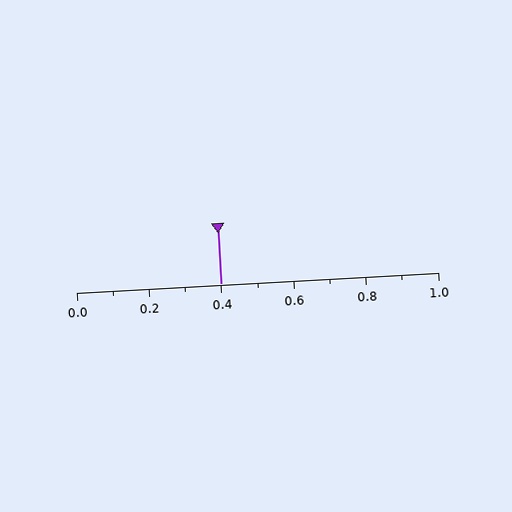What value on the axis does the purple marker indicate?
The marker indicates approximately 0.4.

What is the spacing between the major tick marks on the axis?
The major ticks are spaced 0.2 apart.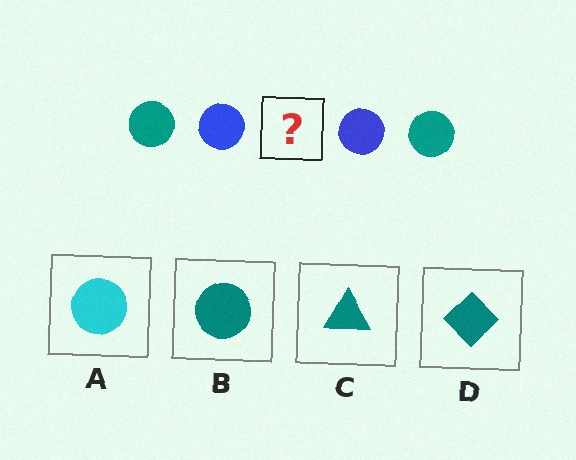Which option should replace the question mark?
Option B.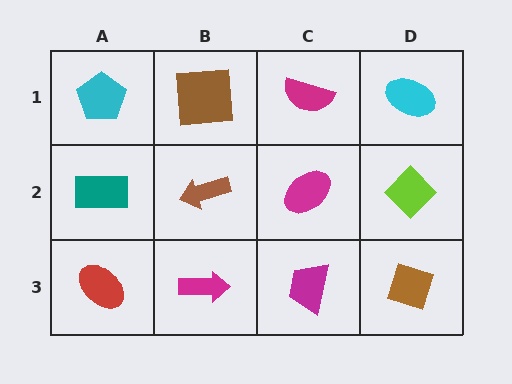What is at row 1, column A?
A cyan pentagon.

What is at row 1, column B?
A brown square.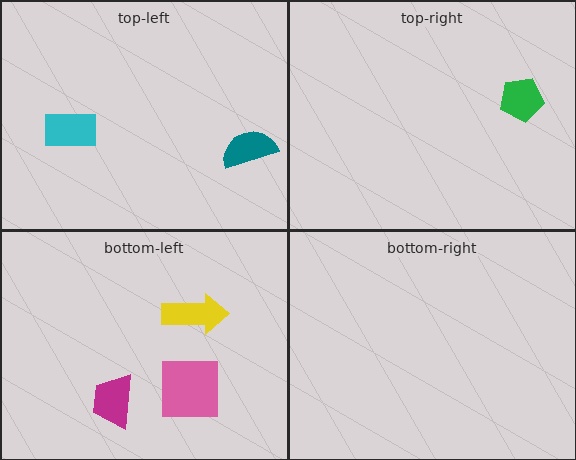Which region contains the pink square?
The bottom-left region.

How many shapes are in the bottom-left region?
3.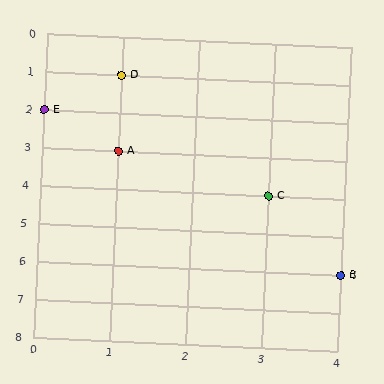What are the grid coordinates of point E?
Point E is at grid coordinates (0, 2).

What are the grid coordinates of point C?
Point C is at grid coordinates (3, 4).